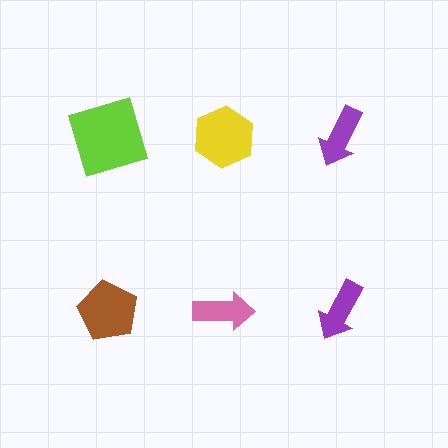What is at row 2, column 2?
A pink arrow.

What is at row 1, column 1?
A lime square.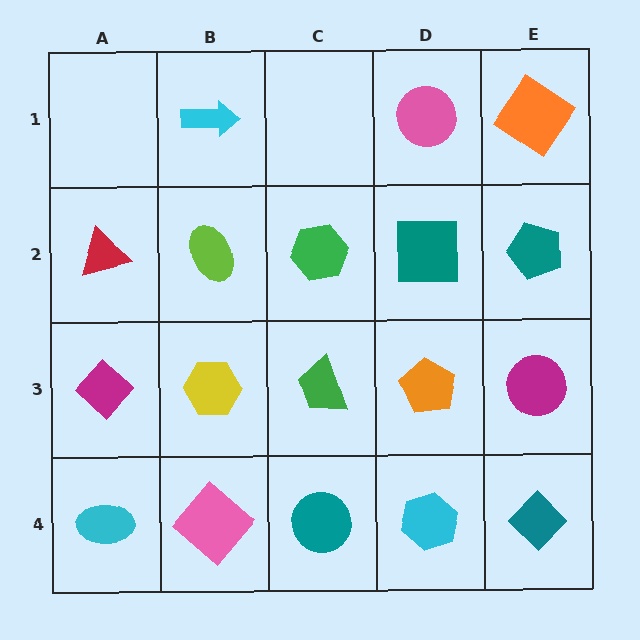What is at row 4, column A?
A cyan ellipse.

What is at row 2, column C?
A green hexagon.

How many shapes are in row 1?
3 shapes.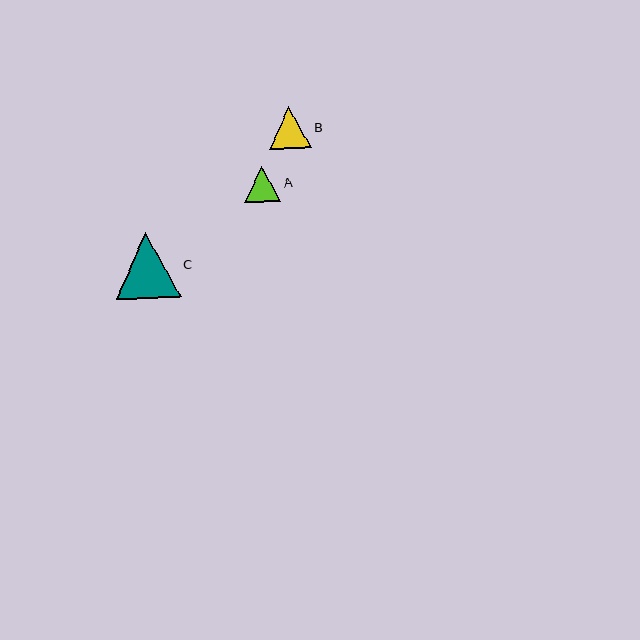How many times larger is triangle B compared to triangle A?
Triangle B is approximately 1.2 times the size of triangle A.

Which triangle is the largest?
Triangle C is the largest with a size of approximately 66 pixels.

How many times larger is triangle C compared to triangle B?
Triangle C is approximately 1.6 times the size of triangle B.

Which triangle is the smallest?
Triangle A is the smallest with a size of approximately 36 pixels.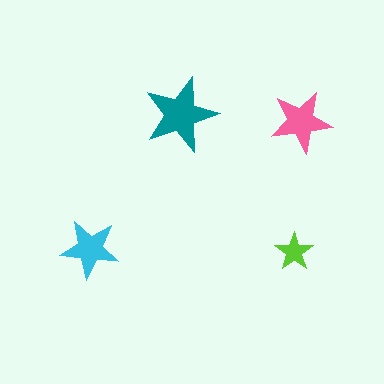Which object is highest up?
The teal star is topmost.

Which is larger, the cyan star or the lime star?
The cyan one.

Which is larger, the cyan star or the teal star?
The teal one.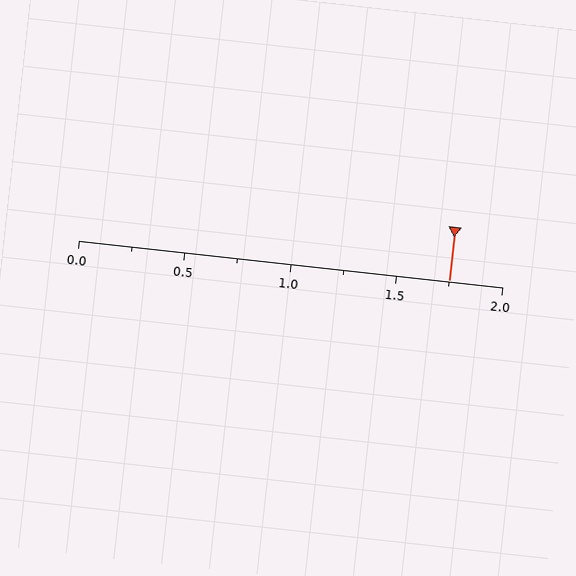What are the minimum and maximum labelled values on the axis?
The axis runs from 0.0 to 2.0.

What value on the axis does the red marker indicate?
The marker indicates approximately 1.75.